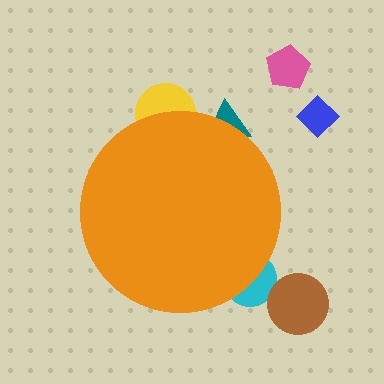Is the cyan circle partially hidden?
Yes, the cyan circle is partially hidden behind the orange circle.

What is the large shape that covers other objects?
An orange circle.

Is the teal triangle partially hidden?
Yes, the teal triangle is partially hidden behind the orange circle.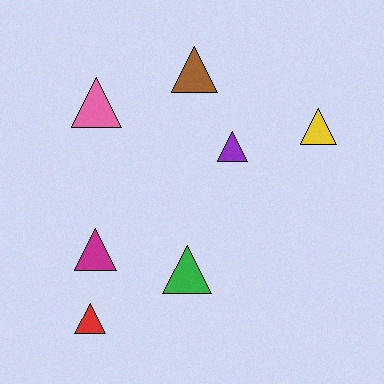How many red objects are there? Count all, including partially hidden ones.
There is 1 red object.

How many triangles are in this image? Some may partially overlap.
There are 7 triangles.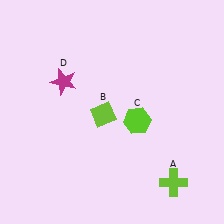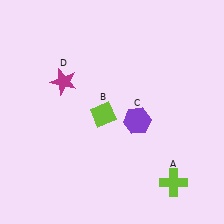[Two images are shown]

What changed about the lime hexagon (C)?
In Image 1, C is lime. In Image 2, it changed to purple.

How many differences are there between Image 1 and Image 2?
There is 1 difference between the two images.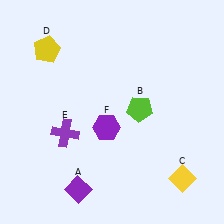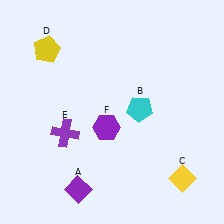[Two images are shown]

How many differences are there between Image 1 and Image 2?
There is 1 difference between the two images.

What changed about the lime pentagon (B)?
In Image 1, B is lime. In Image 2, it changed to cyan.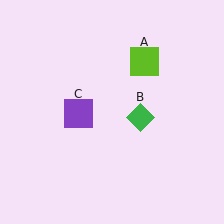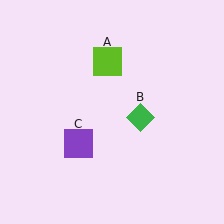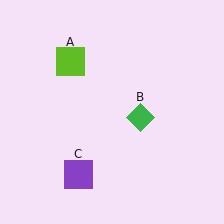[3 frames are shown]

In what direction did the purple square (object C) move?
The purple square (object C) moved down.